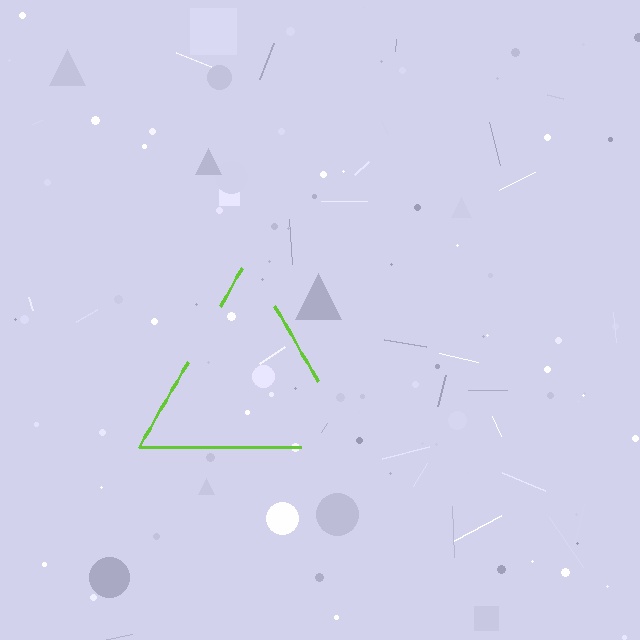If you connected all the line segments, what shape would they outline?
They would outline a triangle.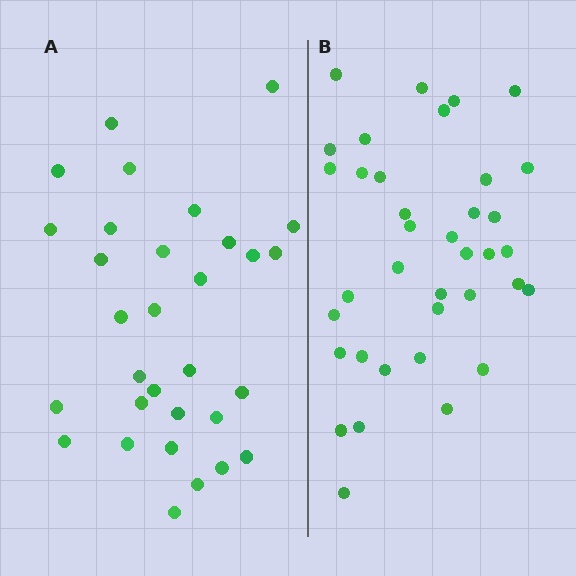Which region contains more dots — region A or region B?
Region B (the right region) has more dots.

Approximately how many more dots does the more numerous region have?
Region B has about 6 more dots than region A.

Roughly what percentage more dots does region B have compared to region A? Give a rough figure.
About 20% more.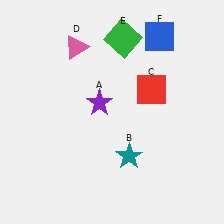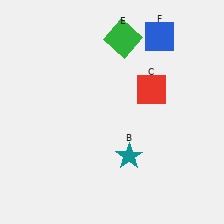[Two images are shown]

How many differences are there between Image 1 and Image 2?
There are 2 differences between the two images.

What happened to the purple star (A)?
The purple star (A) was removed in Image 2. It was in the top-left area of Image 1.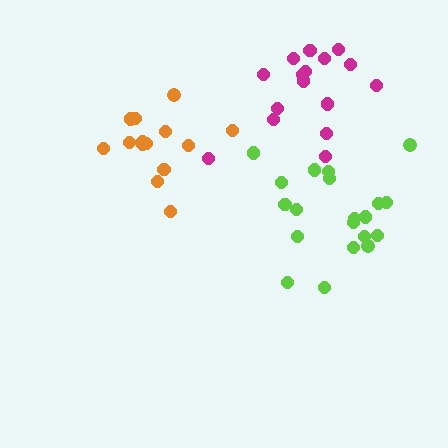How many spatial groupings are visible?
There are 3 spatial groupings.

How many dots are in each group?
Group 1: 14 dots, Group 2: 20 dots, Group 3: 16 dots (50 total).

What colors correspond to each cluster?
The clusters are colored: orange, lime, magenta.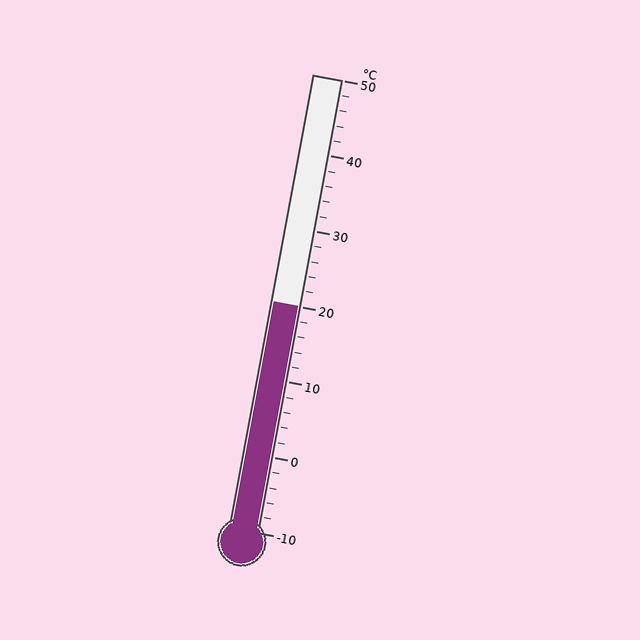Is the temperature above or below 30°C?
The temperature is below 30°C.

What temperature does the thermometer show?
The thermometer shows approximately 20°C.